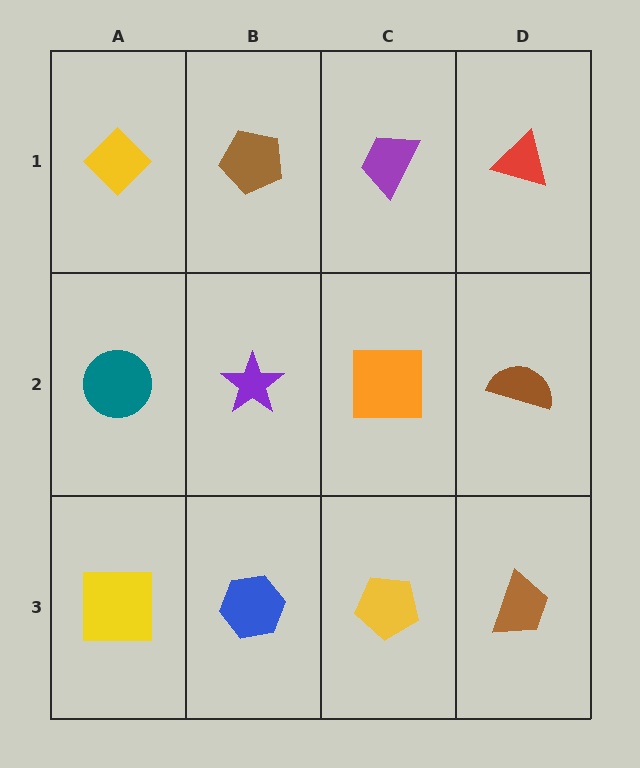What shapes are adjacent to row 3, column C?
An orange square (row 2, column C), a blue hexagon (row 3, column B), a brown trapezoid (row 3, column D).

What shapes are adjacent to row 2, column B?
A brown pentagon (row 1, column B), a blue hexagon (row 3, column B), a teal circle (row 2, column A), an orange square (row 2, column C).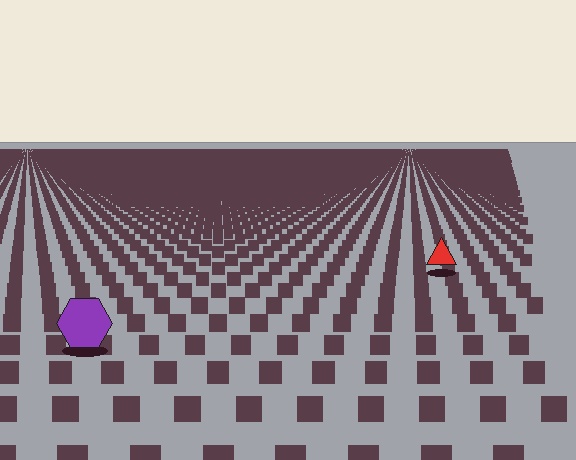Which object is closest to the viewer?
The purple hexagon is closest. The texture marks near it are larger and more spread out.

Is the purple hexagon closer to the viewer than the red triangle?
Yes. The purple hexagon is closer — you can tell from the texture gradient: the ground texture is coarser near it.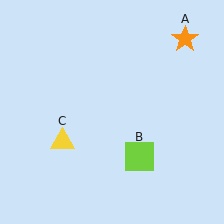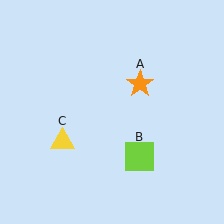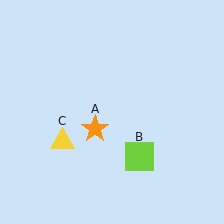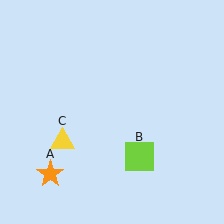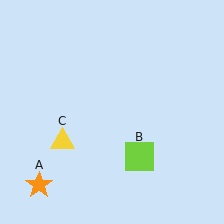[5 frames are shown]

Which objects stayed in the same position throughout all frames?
Lime square (object B) and yellow triangle (object C) remained stationary.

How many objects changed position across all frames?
1 object changed position: orange star (object A).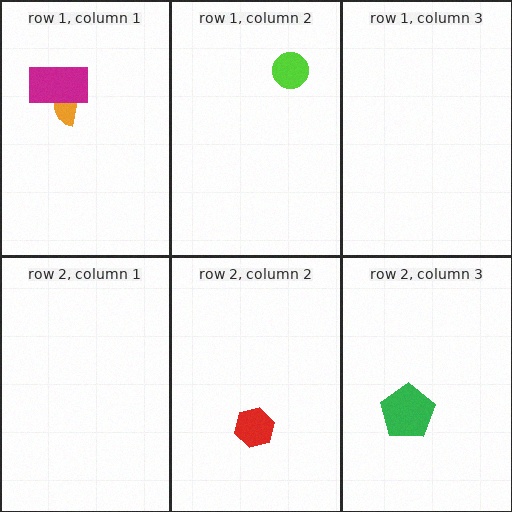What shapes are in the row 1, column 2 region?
The lime circle.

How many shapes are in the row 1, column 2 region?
1.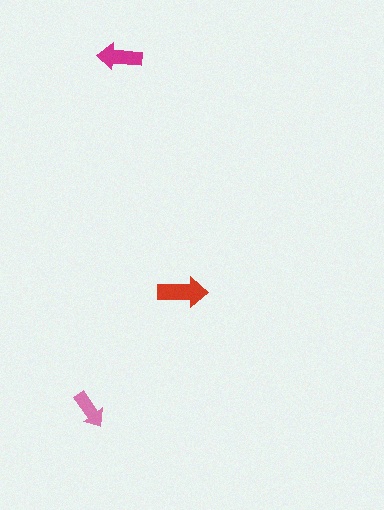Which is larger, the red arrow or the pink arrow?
The red one.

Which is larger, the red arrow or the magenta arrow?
The red one.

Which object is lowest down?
The pink arrow is bottommost.